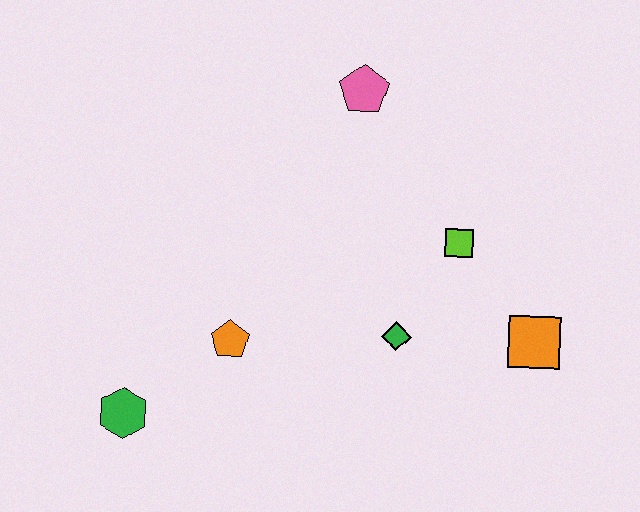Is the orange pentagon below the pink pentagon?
Yes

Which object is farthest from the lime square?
The green hexagon is farthest from the lime square.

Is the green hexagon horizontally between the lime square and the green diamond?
No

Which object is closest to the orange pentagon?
The green hexagon is closest to the orange pentagon.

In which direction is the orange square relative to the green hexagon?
The orange square is to the right of the green hexagon.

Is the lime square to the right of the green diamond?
Yes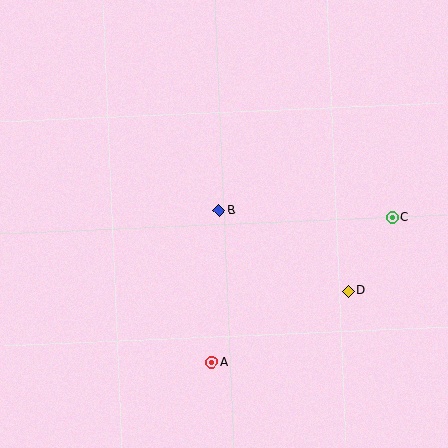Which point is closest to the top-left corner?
Point B is closest to the top-left corner.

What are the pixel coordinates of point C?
Point C is at (392, 218).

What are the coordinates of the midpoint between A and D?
The midpoint between A and D is at (280, 327).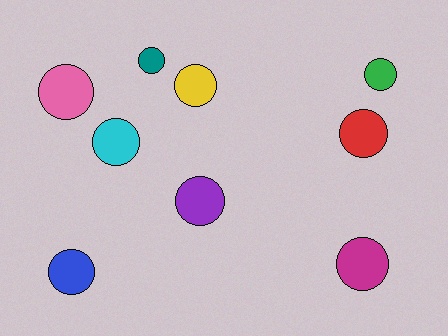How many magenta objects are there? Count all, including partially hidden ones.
There is 1 magenta object.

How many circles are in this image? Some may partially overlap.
There are 9 circles.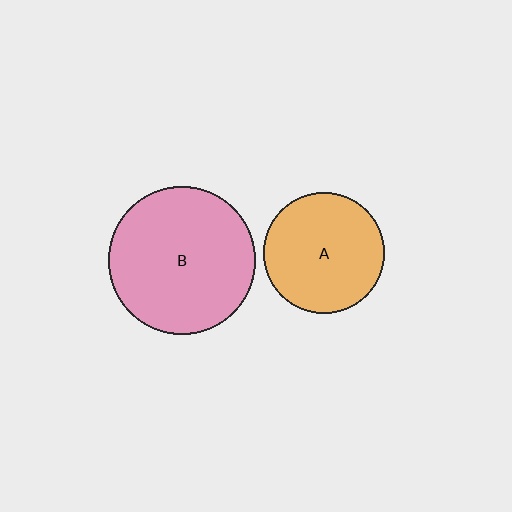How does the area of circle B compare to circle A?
Approximately 1.5 times.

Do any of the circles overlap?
No, none of the circles overlap.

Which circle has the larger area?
Circle B (pink).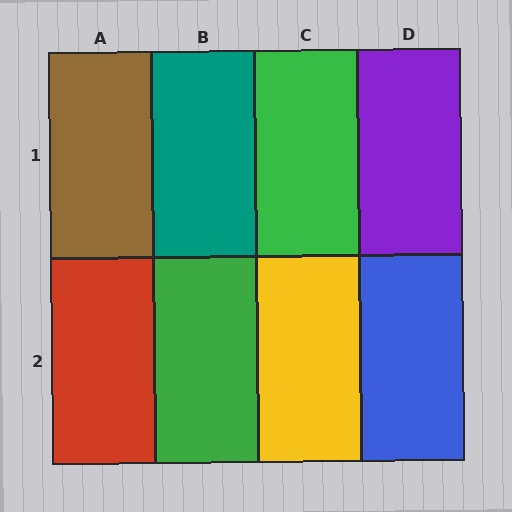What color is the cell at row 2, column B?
Green.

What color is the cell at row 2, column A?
Red.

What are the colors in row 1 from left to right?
Brown, teal, green, purple.